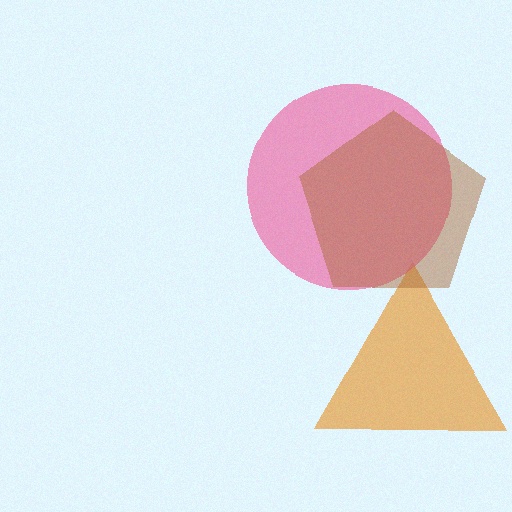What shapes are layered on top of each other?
The layered shapes are: an orange triangle, a pink circle, a brown pentagon.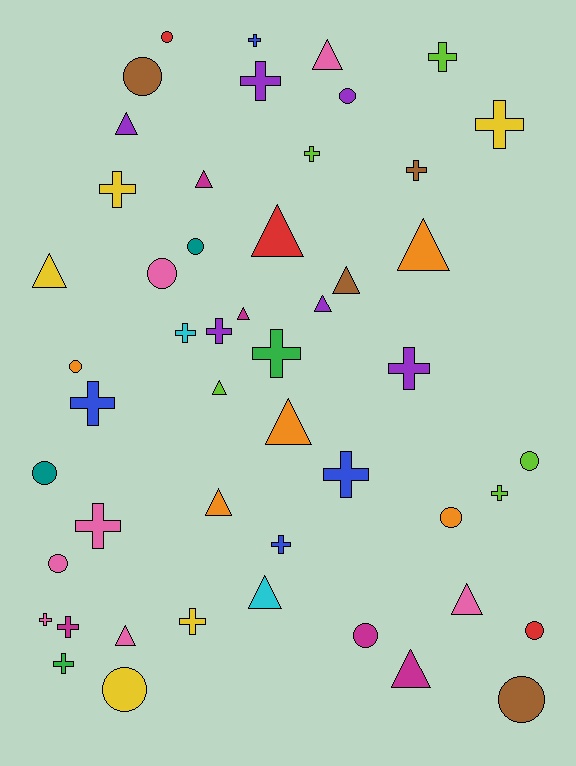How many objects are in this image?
There are 50 objects.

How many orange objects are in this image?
There are 5 orange objects.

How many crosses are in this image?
There are 20 crosses.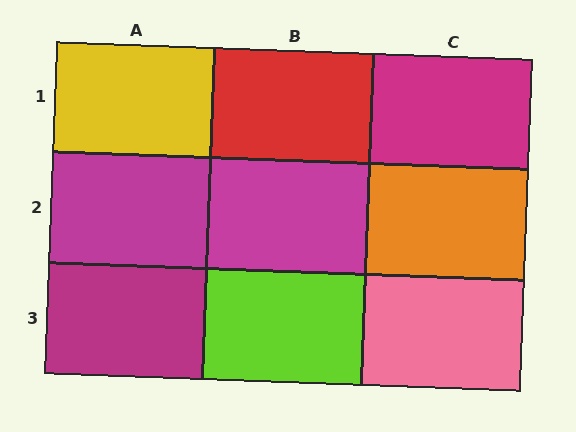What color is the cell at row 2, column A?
Magenta.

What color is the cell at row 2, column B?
Magenta.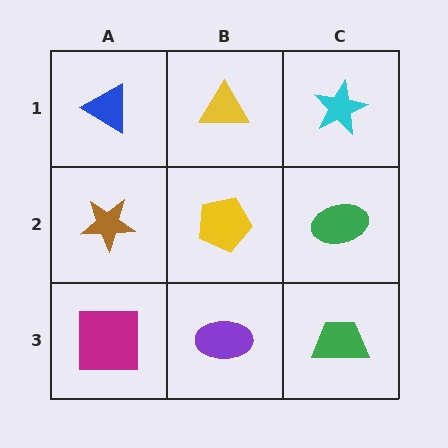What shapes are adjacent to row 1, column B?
A yellow pentagon (row 2, column B), a blue triangle (row 1, column A), a cyan star (row 1, column C).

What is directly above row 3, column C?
A green ellipse.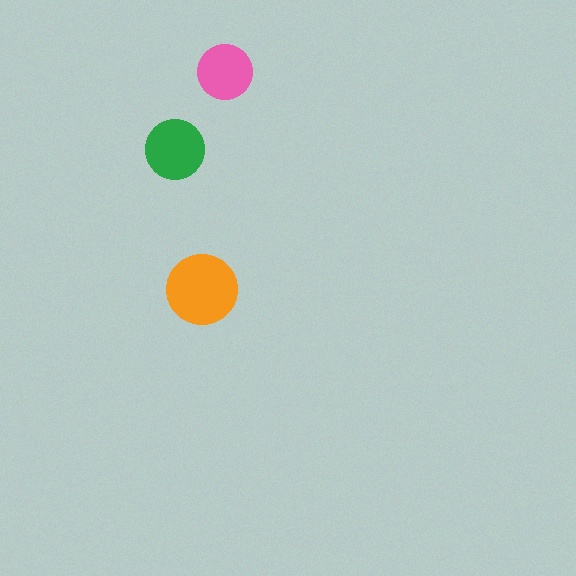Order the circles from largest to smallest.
the orange one, the green one, the pink one.